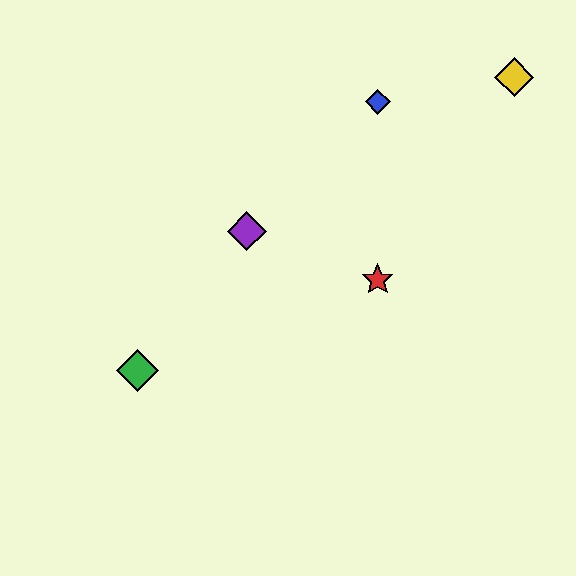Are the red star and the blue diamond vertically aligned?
Yes, both are at x≈378.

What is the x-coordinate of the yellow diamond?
The yellow diamond is at x≈514.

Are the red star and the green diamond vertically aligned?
No, the red star is at x≈378 and the green diamond is at x≈137.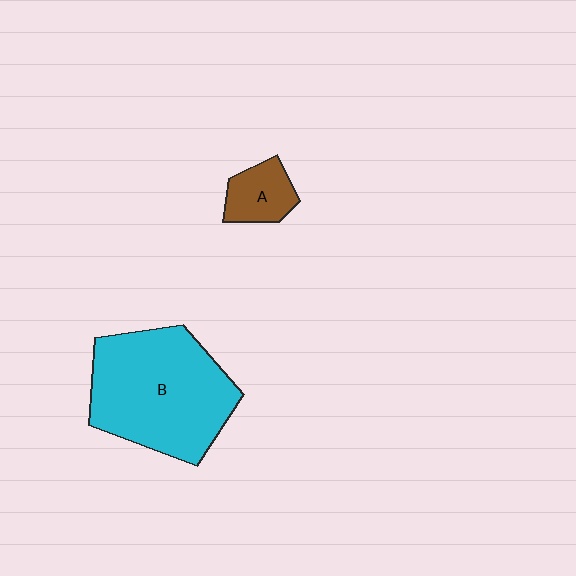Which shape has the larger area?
Shape B (cyan).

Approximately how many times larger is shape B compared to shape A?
Approximately 4.1 times.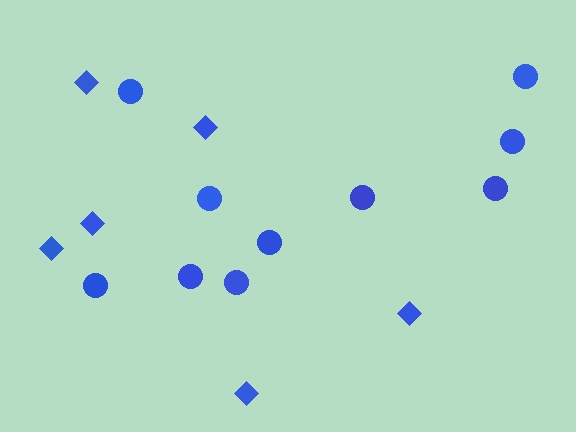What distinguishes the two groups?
There are 2 groups: one group of diamonds (6) and one group of circles (10).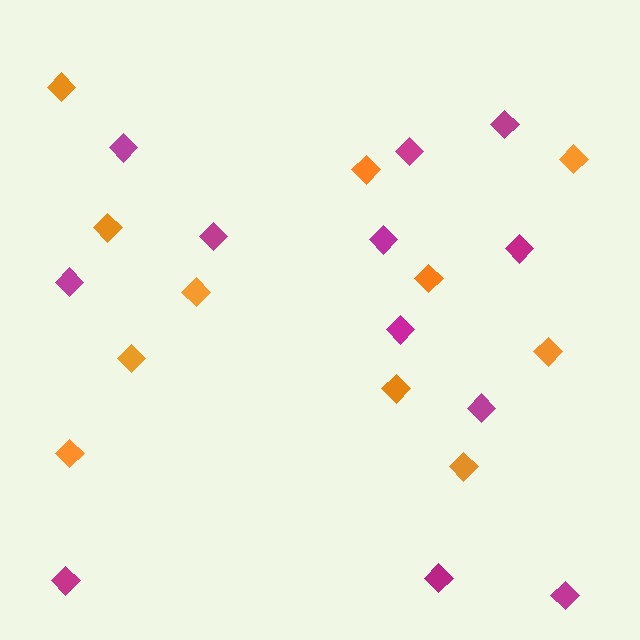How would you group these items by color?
There are 2 groups: one group of orange diamonds (11) and one group of magenta diamonds (12).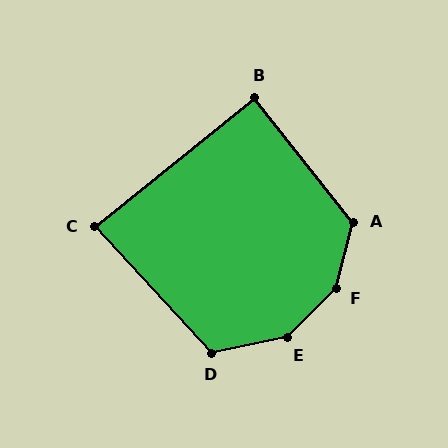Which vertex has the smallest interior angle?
C, at approximately 86 degrees.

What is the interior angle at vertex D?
Approximately 121 degrees (obtuse).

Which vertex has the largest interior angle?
F, at approximately 149 degrees.